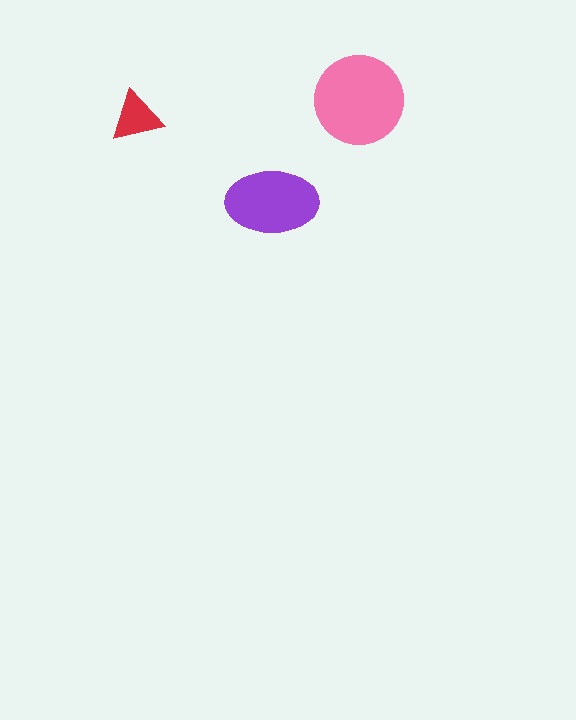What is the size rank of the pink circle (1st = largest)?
1st.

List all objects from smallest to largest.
The red triangle, the purple ellipse, the pink circle.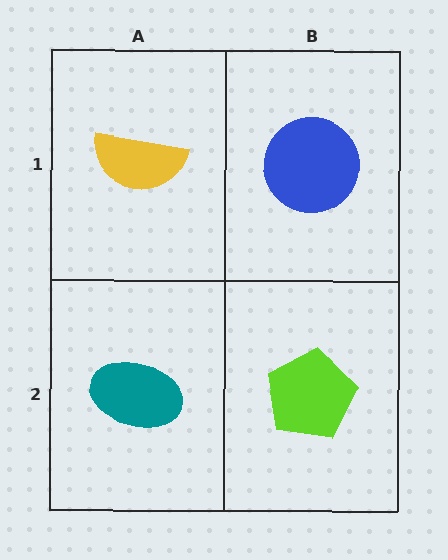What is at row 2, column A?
A teal ellipse.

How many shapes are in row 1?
2 shapes.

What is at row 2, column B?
A lime pentagon.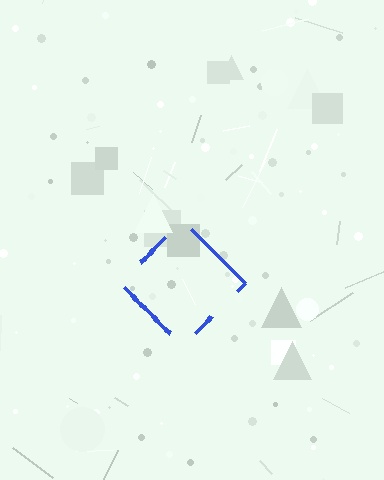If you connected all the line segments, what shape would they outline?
They would outline a diamond.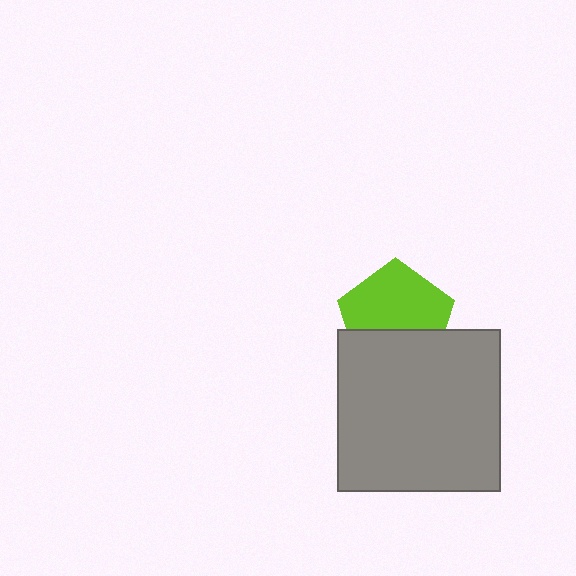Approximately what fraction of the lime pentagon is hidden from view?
Roughly 38% of the lime pentagon is hidden behind the gray square.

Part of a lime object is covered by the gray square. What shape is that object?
It is a pentagon.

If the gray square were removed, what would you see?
You would see the complete lime pentagon.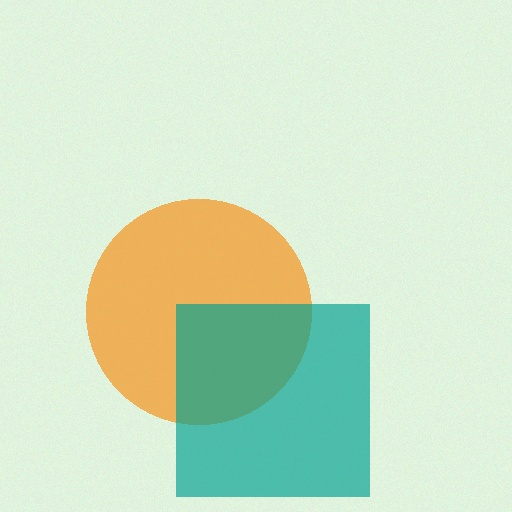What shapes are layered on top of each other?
The layered shapes are: an orange circle, a teal square.